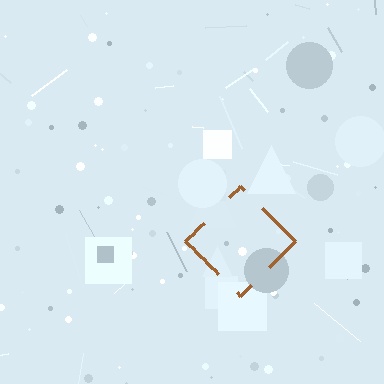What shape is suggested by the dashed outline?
The dashed outline suggests a diamond.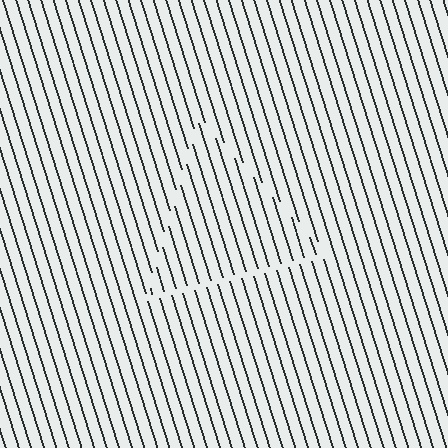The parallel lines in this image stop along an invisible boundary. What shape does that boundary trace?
An illusory triangle. The interior of the shape contains the same grating, shifted by half a period — the contour is defined by the phase discontinuity where line-ends from the inner and outer gratings abut.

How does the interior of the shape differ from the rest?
The interior of the shape contains the same grating, shifted by half a period — the contour is defined by the phase discontinuity where line-ends from the inner and outer gratings abut.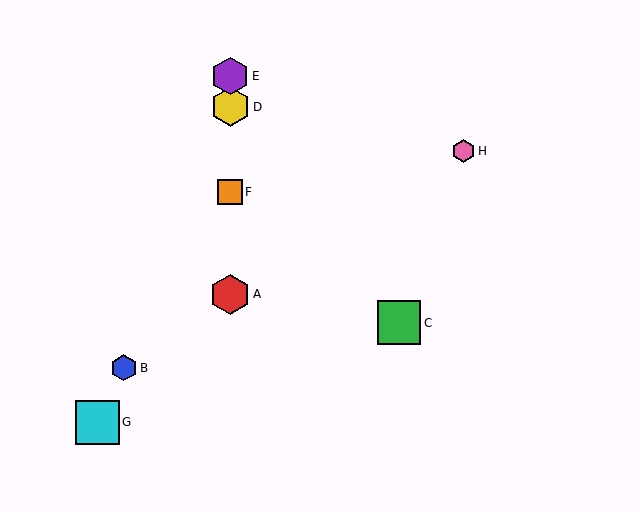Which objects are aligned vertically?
Objects A, D, E, F are aligned vertically.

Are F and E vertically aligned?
Yes, both are at x≈230.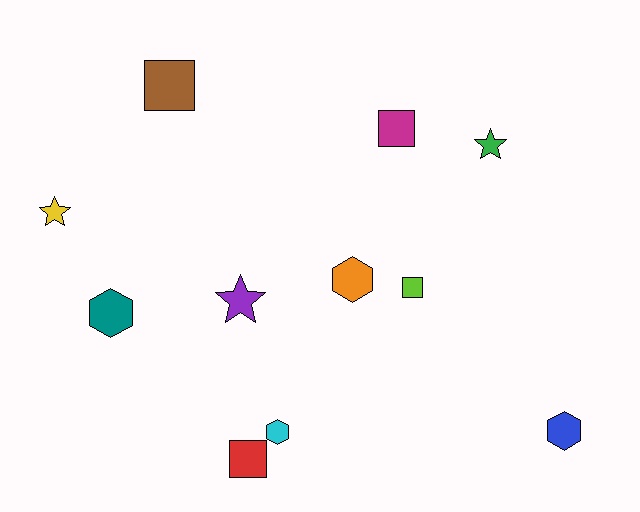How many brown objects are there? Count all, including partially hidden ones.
There is 1 brown object.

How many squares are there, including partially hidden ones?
There are 4 squares.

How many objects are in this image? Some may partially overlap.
There are 11 objects.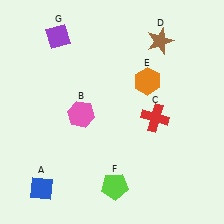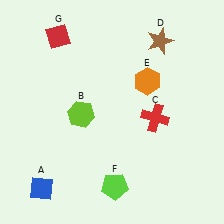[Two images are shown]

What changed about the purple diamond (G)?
In Image 1, G is purple. In Image 2, it changed to red.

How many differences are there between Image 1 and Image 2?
There are 2 differences between the two images.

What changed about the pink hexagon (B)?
In Image 1, B is pink. In Image 2, it changed to lime.